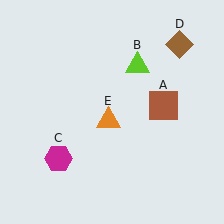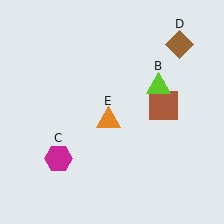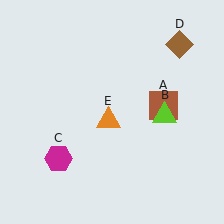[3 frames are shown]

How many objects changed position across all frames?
1 object changed position: lime triangle (object B).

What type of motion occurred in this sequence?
The lime triangle (object B) rotated clockwise around the center of the scene.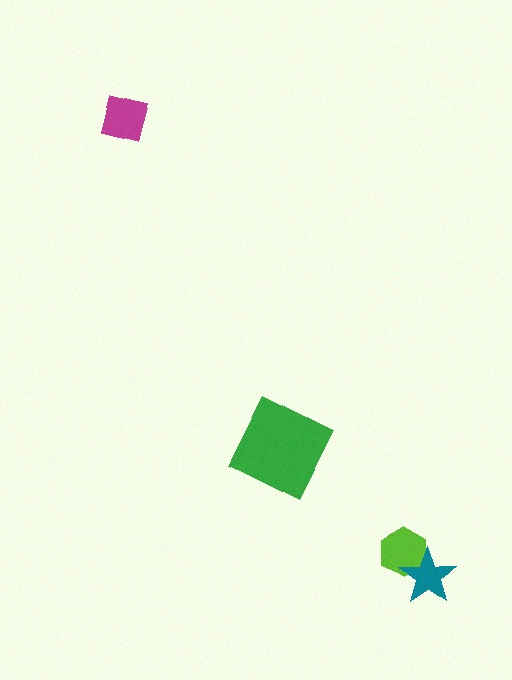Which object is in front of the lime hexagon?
The teal star is in front of the lime hexagon.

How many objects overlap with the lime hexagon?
1 object overlaps with the lime hexagon.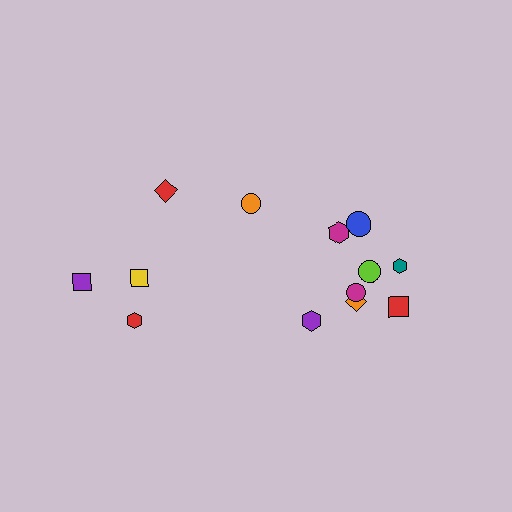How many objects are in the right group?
There are 8 objects.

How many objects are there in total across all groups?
There are 13 objects.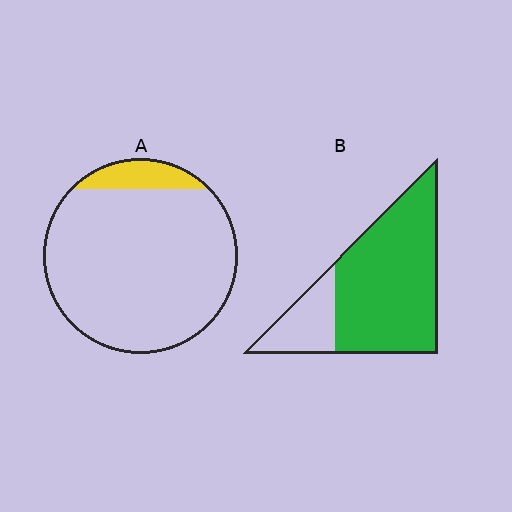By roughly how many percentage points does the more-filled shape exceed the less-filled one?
By roughly 70 percentage points (B over A).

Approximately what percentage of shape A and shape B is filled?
A is approximately 10% and B is approximately 80%.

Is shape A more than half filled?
No.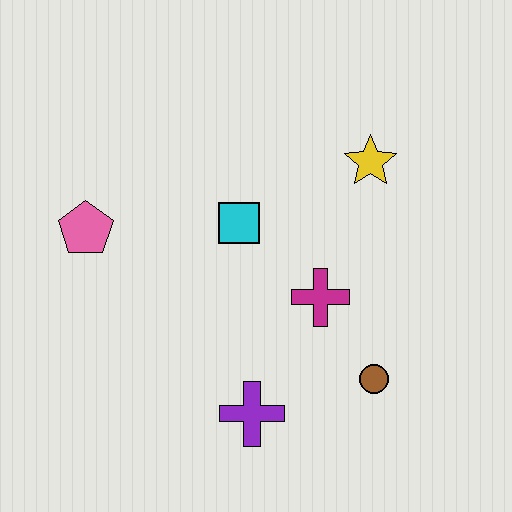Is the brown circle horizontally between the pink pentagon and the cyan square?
No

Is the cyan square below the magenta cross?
No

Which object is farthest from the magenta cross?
The pink pentagon is farthest from the magenta cross.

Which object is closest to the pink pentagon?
The cyan square is closest to the pink pentagon.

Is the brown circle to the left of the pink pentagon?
No